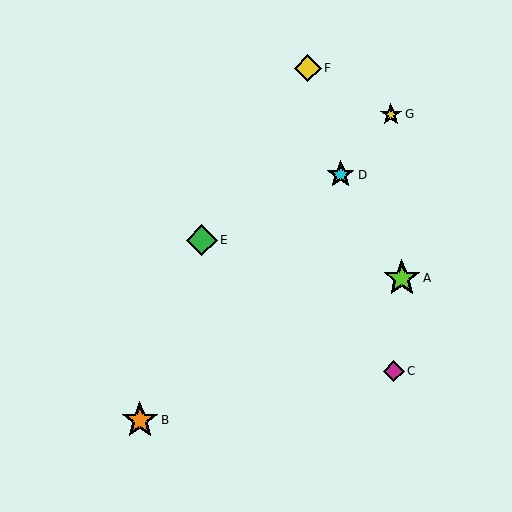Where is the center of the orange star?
The center of the orange star is at (140, 420).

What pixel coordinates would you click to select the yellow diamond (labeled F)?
Click at (308, 68) to select the yellow diamond F.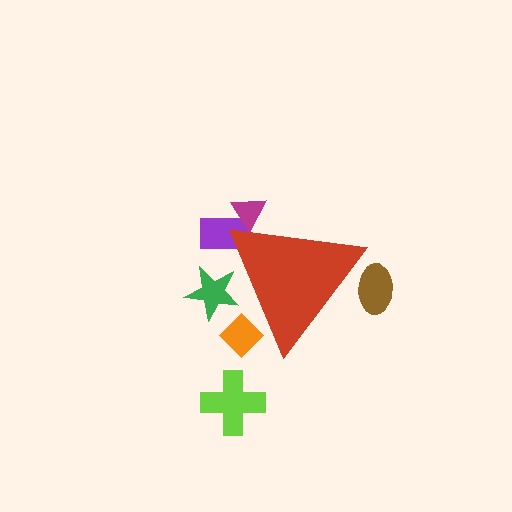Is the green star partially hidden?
Yes, the green star is partially hidden behind the red triangle.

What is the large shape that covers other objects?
A red triangle.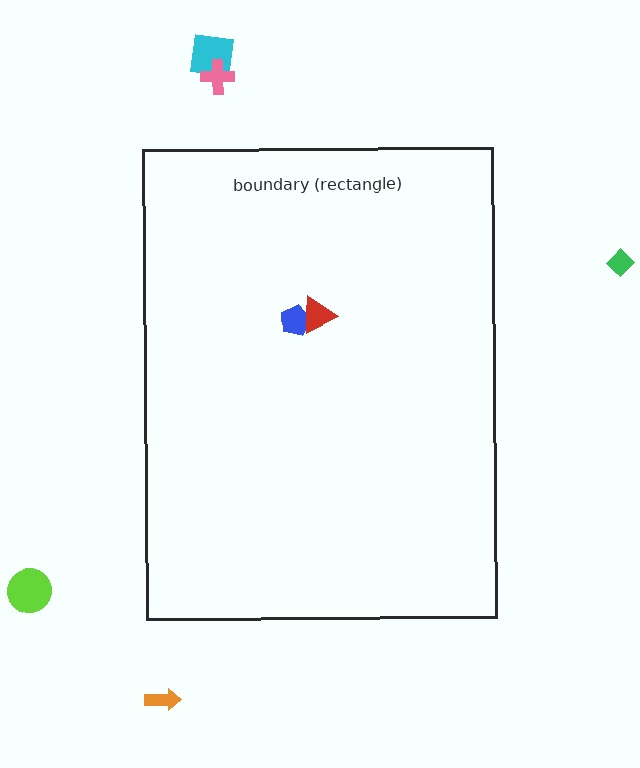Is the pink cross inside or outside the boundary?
Outside.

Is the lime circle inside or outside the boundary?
Outside.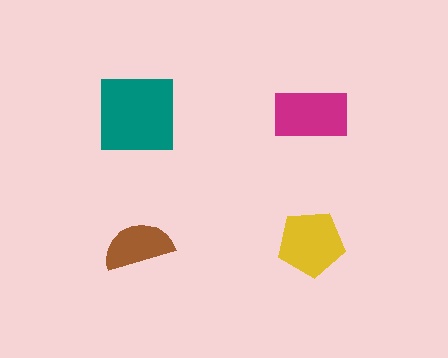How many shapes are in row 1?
2 shapes.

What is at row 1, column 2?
A magenta rectangle.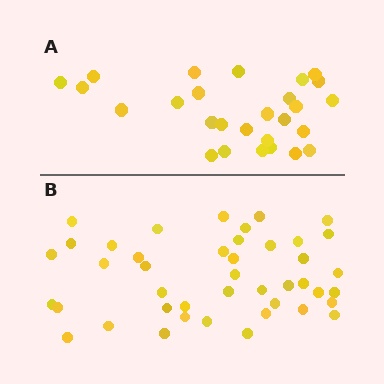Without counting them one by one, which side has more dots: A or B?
Region B (the bottom region) has more dots.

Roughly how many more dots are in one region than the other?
Region B has approximately 15 more dots than region A.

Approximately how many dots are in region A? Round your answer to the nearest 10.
About 30 dots. (The exact count is 27, which rounds to 30.)